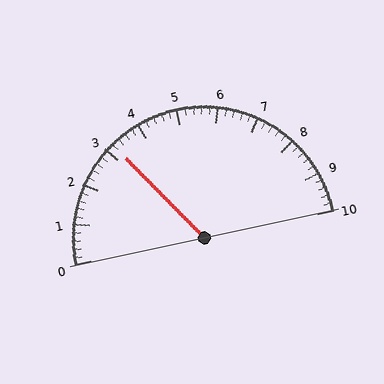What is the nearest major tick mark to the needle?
The nearest major tick mark is 3.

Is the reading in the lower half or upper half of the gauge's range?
The reading is in the lower half of the range (0 to 10).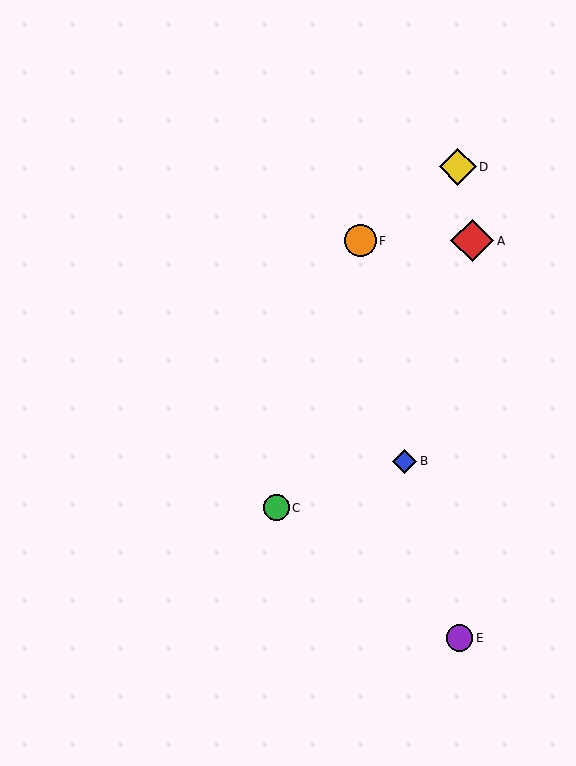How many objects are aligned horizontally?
2 objects (A, F) are aligned horizontally.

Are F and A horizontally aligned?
Yes, both are at y≈241.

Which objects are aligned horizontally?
Objects A, F are aligned horizontally.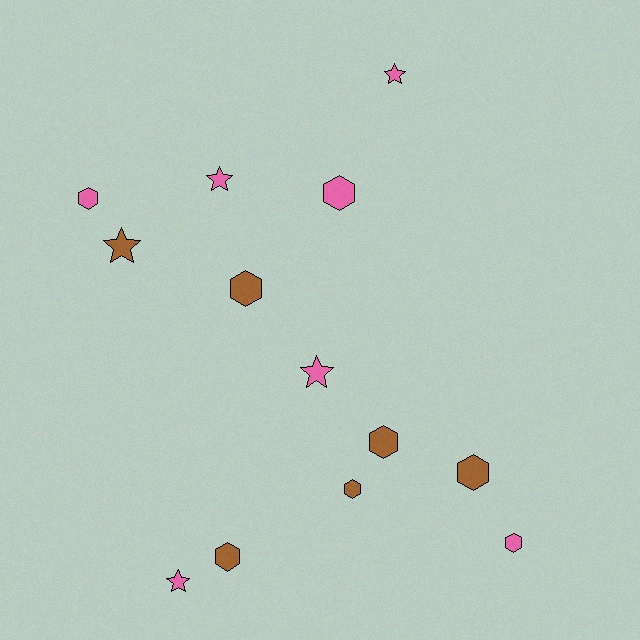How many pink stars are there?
There are 4 pink stars.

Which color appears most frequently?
Pink, with 7 objects.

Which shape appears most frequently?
Hexagon, with 8 objects.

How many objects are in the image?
There are 13 objects.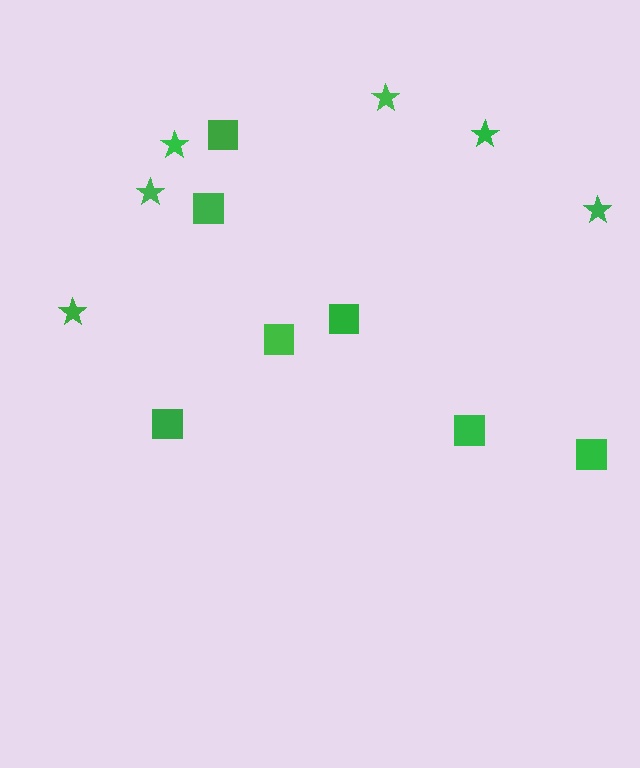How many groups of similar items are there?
There are 2 groups: one group of stars (6) and one group of squares (7).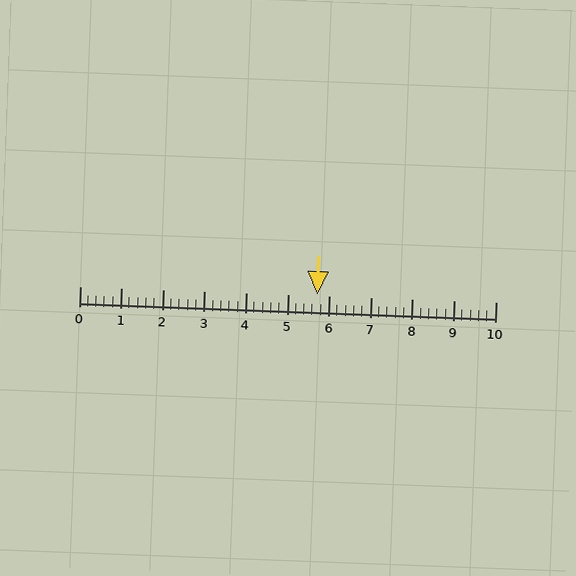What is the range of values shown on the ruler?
The ruler shows values from 0 to 10.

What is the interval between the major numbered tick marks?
The major tick marks are spaced 1 units apart.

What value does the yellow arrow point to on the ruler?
The yellow arrow points to approximately 5.7.